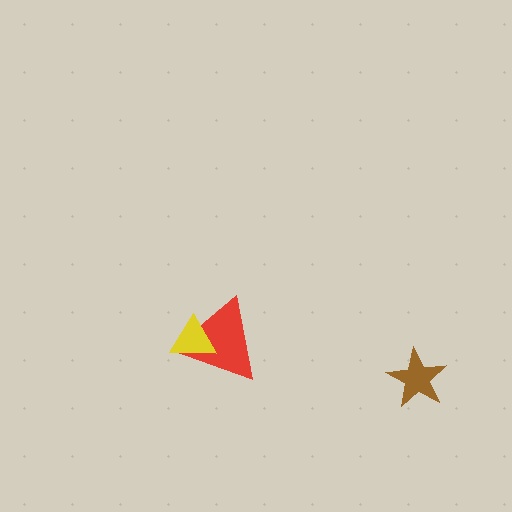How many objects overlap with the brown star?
0 objects overlap with the brown star.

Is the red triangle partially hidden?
Yes, it is partially covered by another shape.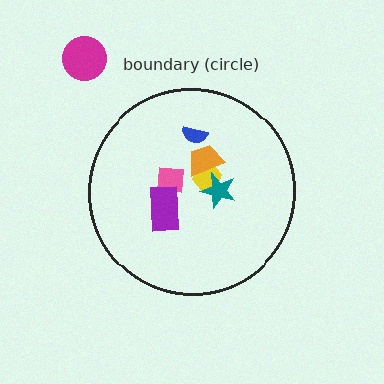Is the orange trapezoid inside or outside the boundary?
Inside.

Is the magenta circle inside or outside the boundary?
Outside.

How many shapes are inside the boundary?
6 inside, 1 outside.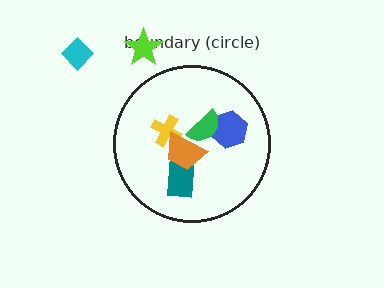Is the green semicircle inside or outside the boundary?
Inside.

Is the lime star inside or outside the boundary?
Outside.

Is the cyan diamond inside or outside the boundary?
Outside.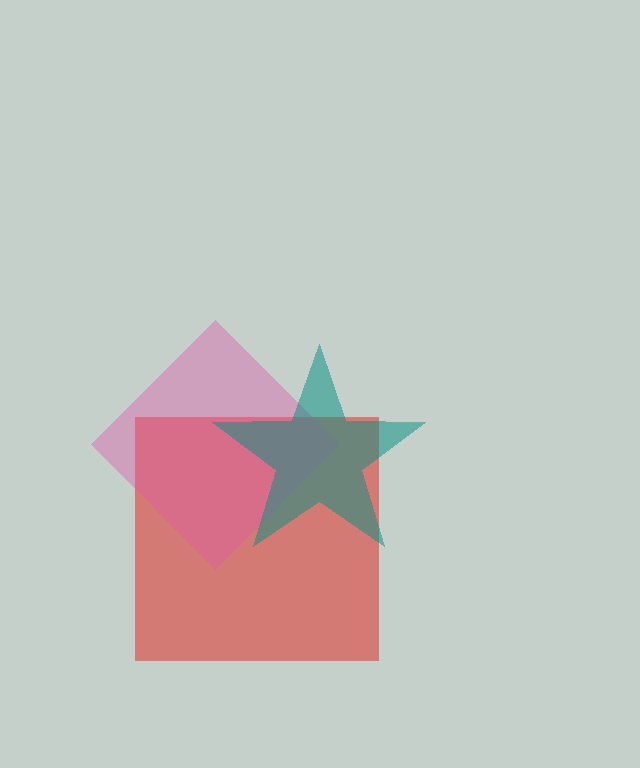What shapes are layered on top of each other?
The layered shapes are: a red square, a pink diamond, a teal star.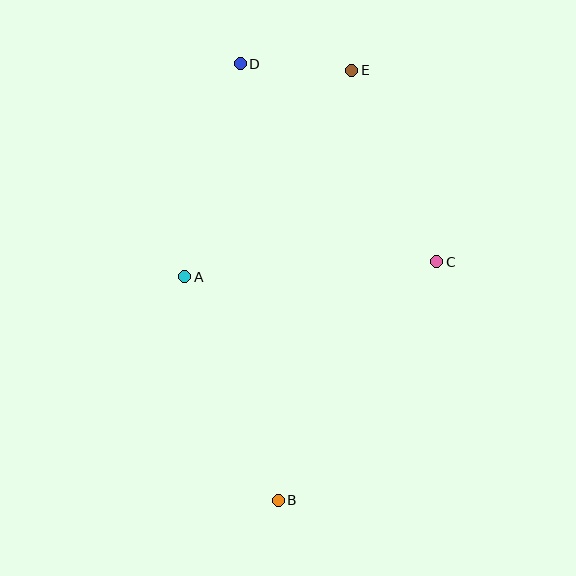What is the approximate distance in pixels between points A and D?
The distance between A and D is approximately 220 pixels.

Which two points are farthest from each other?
Points B and D are farthest from each other.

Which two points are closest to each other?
Points D and E are closest to each other.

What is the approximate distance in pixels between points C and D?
The distance between C and D is approximately 279 pixels.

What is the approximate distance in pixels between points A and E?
The distance between A and E is approximately 265 pixels.